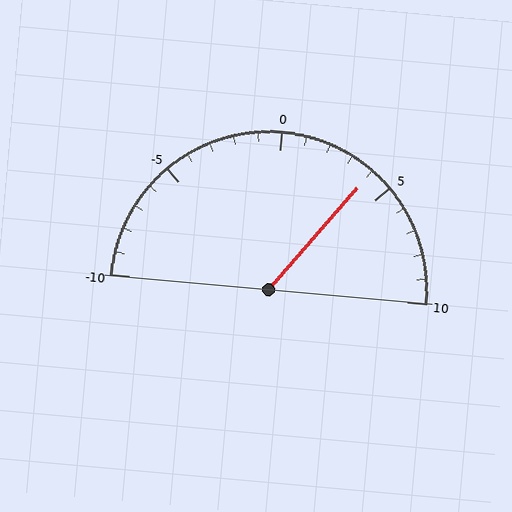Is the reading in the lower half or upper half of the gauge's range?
The reading is in the upper half of the range (-10 to 10).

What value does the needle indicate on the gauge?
The needle indicates approximately 4.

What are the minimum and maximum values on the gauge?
The gauge ranges from -10 to 10.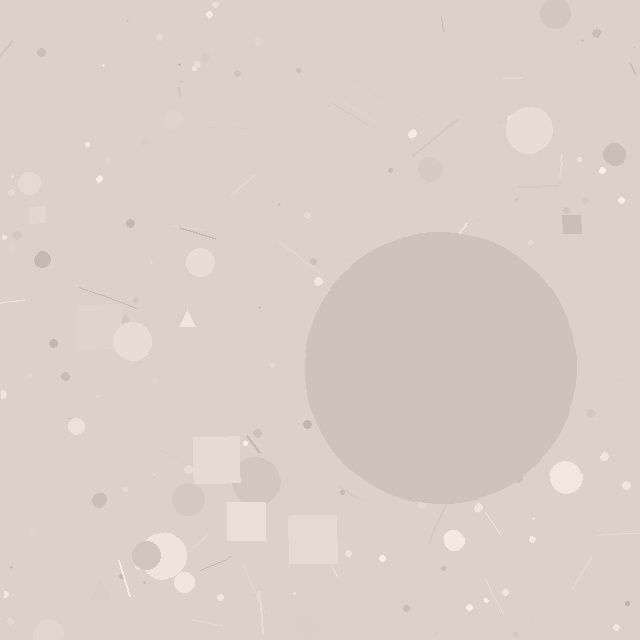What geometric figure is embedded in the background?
A circle is embedded in the background.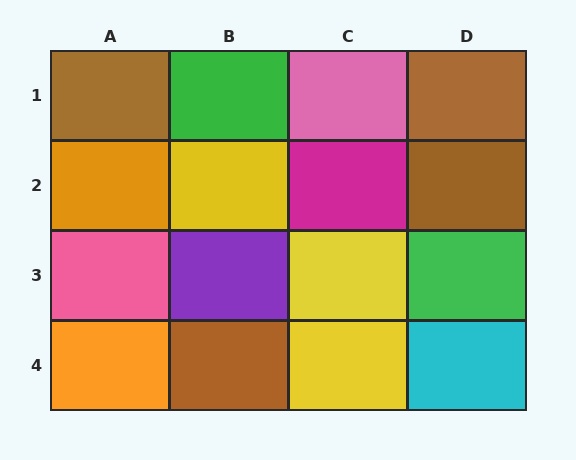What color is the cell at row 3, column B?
Purple.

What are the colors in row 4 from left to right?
Orange, brown, yellow, cyan.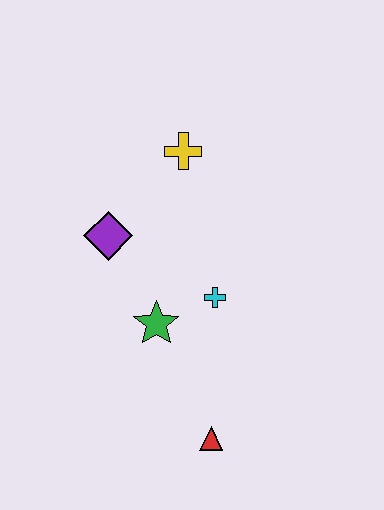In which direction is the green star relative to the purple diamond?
The green star is below the purple diamond.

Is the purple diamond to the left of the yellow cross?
Yes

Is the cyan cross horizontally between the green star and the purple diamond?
No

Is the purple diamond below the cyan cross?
No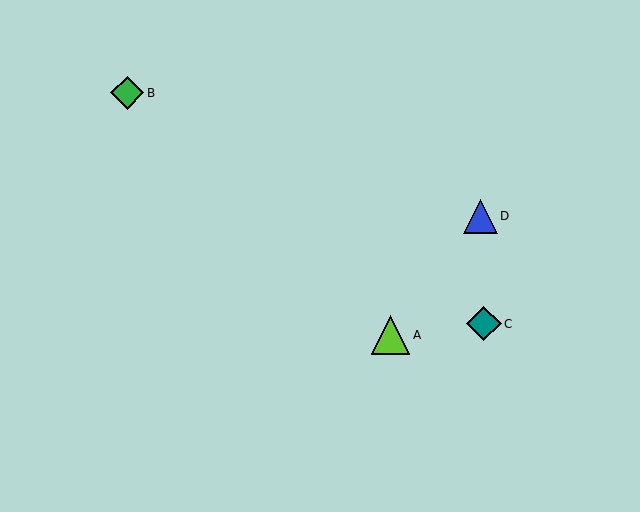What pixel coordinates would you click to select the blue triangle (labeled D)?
Click at (481, 216) to select the blue triangle D.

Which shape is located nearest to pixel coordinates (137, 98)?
The green diamond (labeled B) at (127, 93) is nearest to that location.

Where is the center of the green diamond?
The center of the green diamond is at (127, 93).